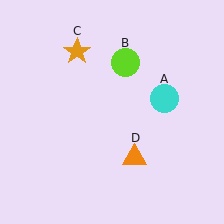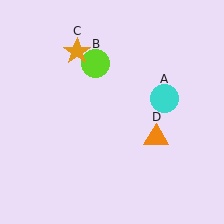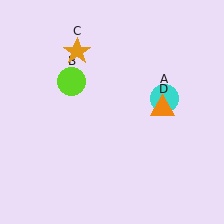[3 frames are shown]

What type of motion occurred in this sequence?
The lime circle (object B), orange triangle (object D) rotated counterclockwise around the center of the scene.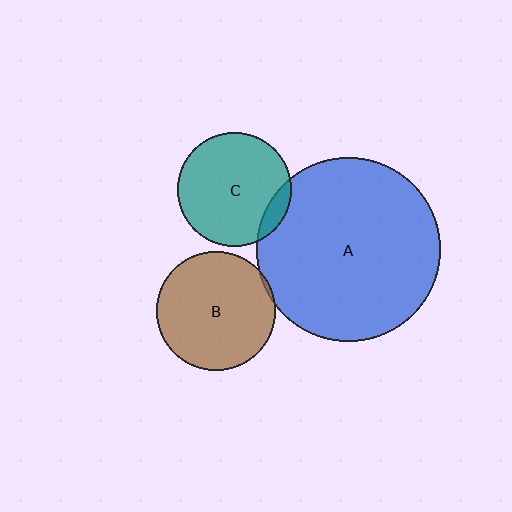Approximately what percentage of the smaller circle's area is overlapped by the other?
Approximately 10%.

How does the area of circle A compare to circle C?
Approximately 2.6 times.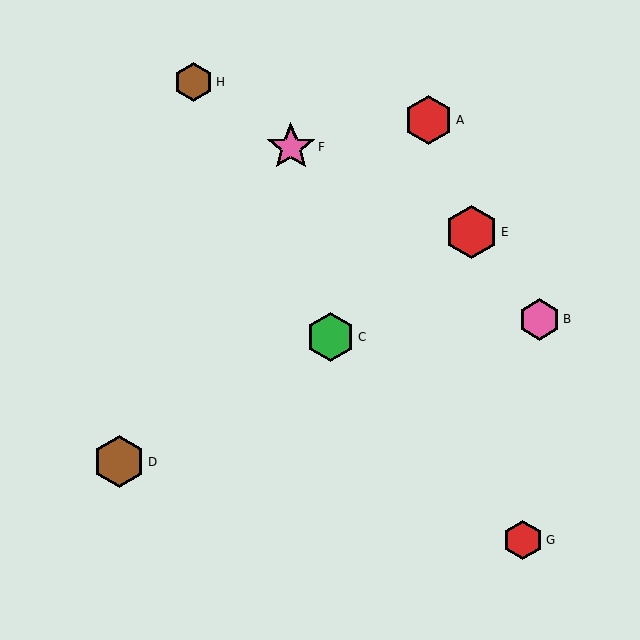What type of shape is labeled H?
Shape H is a brown hexagon.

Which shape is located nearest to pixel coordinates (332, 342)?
The green hexagon (labeled C) at (331, 337) is nearest to that location.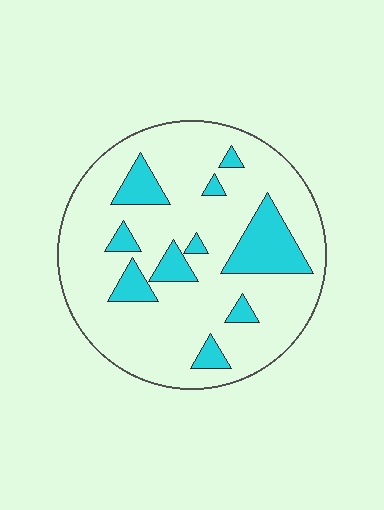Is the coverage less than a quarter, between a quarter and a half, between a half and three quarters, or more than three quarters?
Less than a quarter.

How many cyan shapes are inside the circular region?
10.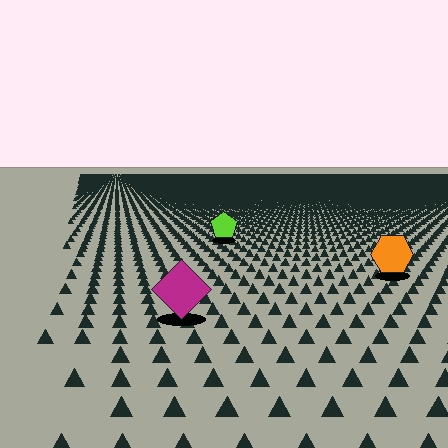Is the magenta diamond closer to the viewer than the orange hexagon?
Yes. The magenta diamond is closer — you can tell from the texture gradient: the ground texture is coarser near it.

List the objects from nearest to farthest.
From nearest to farthest: the magenta diamond, the orange hexagon, the lime pentagon.